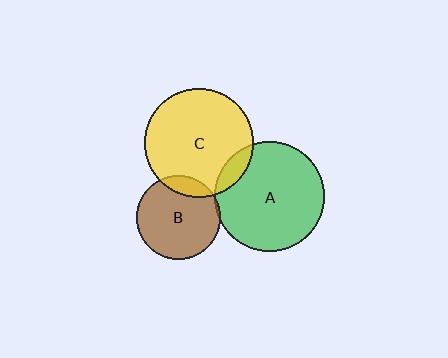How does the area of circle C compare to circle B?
Approximately 1.7 times.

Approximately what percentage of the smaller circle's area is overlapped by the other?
Approximately 10%.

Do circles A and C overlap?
Yes.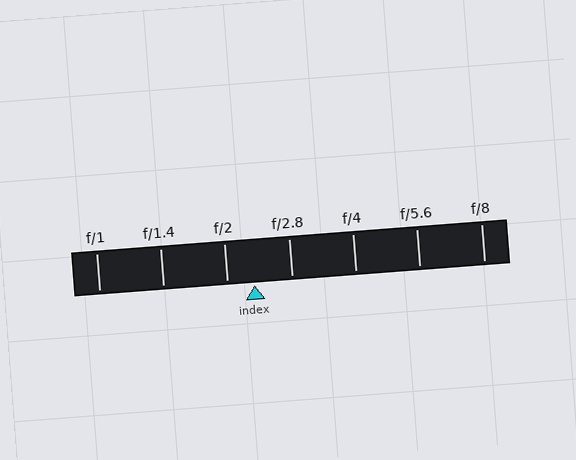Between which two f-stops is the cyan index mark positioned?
The index mark is between f/2 and f/2.8.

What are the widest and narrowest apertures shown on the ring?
The widest aperture shown is f/1 and the narrowest is f/8.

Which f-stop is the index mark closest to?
The index mark is closest to f/2.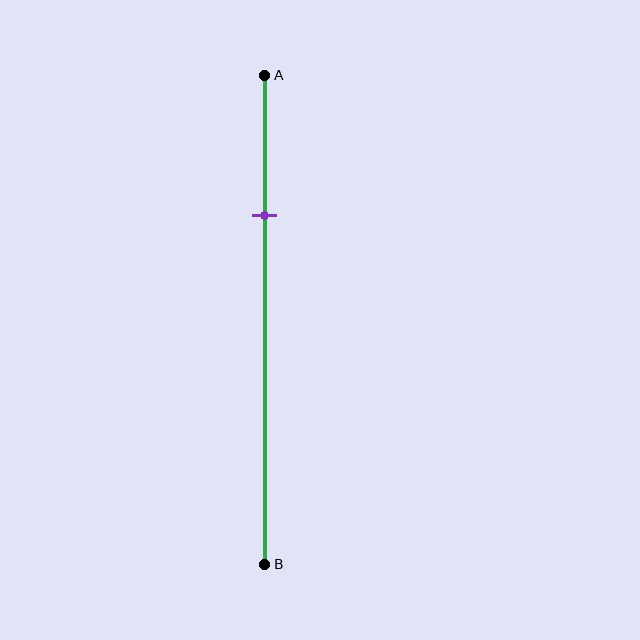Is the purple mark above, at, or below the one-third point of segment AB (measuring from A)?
The purple mark is above the one-third point of segment AB.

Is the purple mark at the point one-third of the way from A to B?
No, the mark is at about 30% from A, not at the 33% one-third point.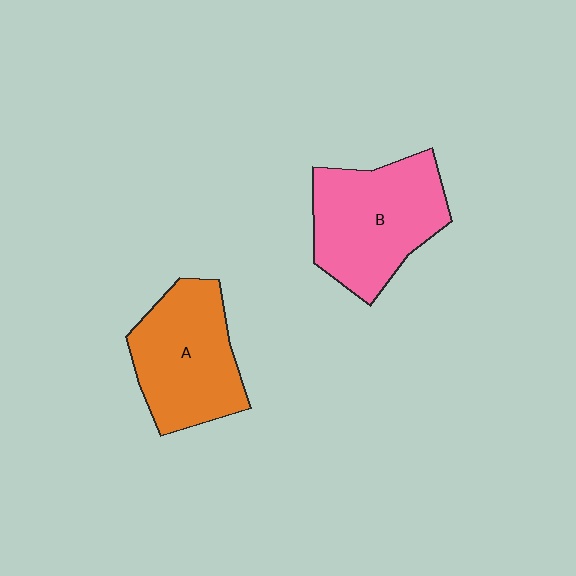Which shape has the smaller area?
Shape A (orange).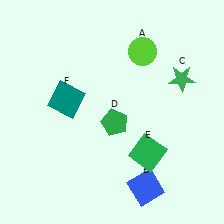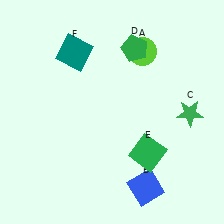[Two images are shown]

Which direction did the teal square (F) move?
The teal square (F) moved up.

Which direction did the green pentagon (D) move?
The green pentagon (D) moved up.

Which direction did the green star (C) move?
The green star (C) moved down.